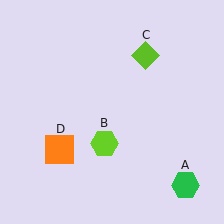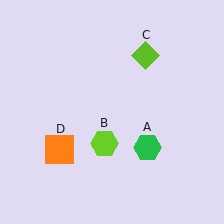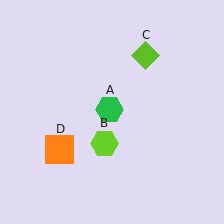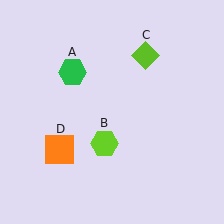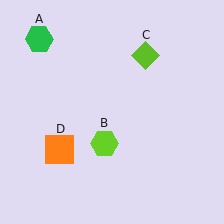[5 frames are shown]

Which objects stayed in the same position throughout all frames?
Lime hexagon (object B) and lime diamond (object C) and orange square (object D) remained stationary.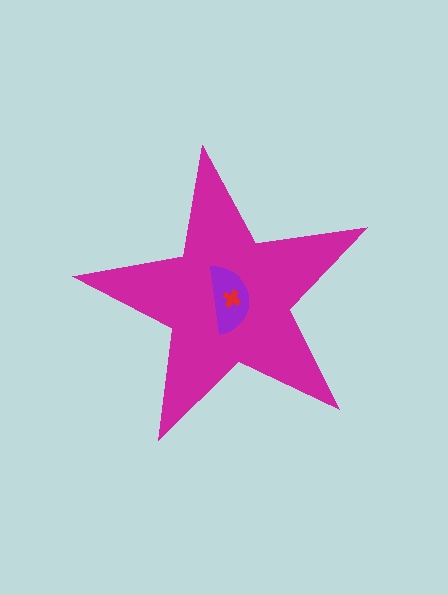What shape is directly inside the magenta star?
The purple semicircle.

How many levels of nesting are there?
3.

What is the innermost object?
The red cross.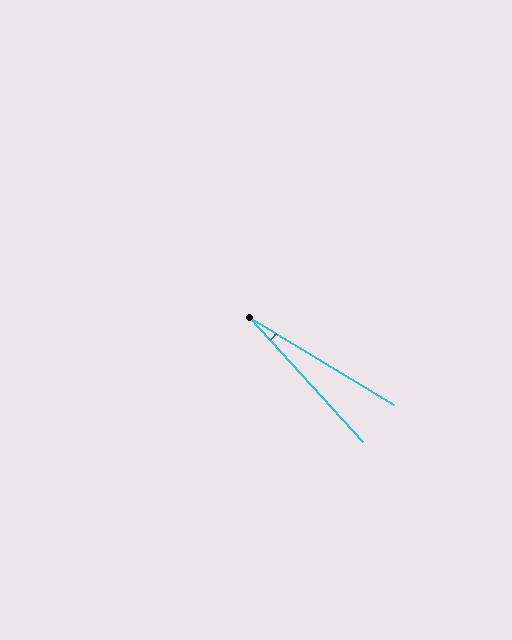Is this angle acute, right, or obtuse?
It is acute.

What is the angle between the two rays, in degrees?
Approximately 16 degrees.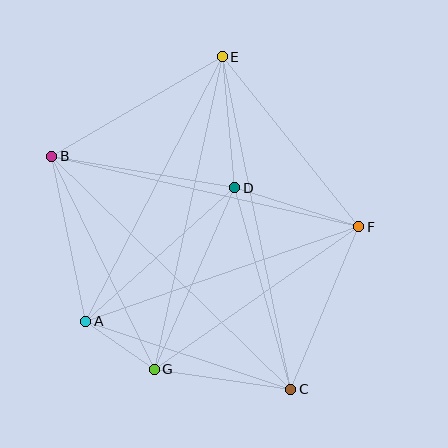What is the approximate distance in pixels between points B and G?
The distance between B and G is approximately 236 pixels.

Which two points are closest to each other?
Points A and G are closest to each other.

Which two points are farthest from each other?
Points C and E are farthest from each other.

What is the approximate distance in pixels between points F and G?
The distance between F and G is approximately 249 pixels.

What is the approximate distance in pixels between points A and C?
The distance between A and C is approximately 216 pixels.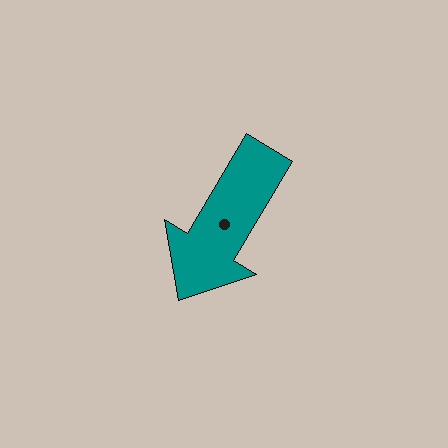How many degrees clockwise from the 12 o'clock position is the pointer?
Approximately 211 degrees.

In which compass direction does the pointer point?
Southwest.